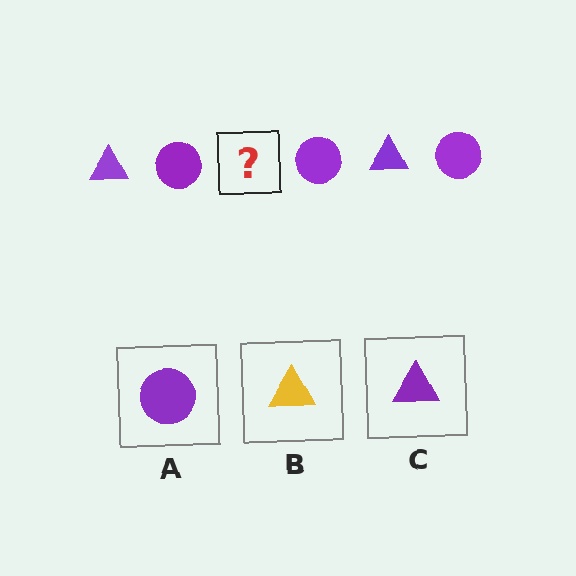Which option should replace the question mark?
Option C.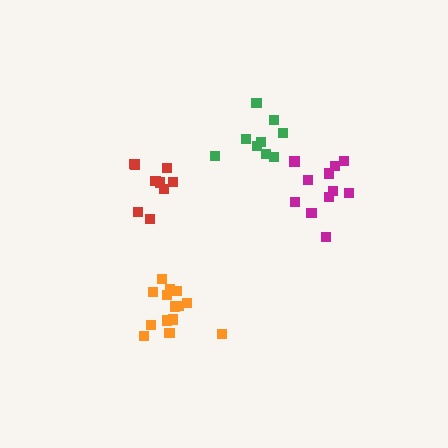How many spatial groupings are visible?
There are 4 spatial groupings.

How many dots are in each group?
Group 1: 14 dots, Group 2: 11 dots, Group 3: 10 dots, Group 4: 9 dots (44 total).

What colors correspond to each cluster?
The clusters are colored: orange, magenta, red, green.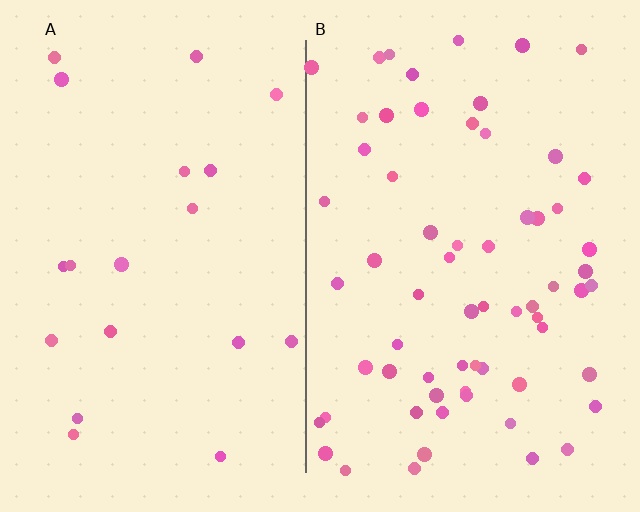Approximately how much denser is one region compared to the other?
Approximately 3.3× — region B over region A.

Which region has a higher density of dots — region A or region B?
B (the right).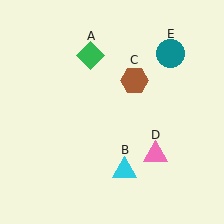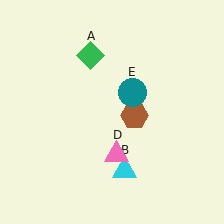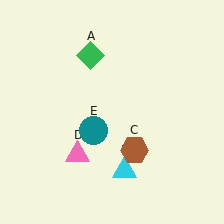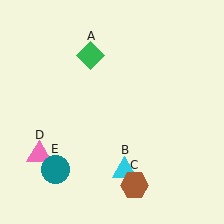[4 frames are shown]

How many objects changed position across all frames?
3 objects changed position: brown hexagon (object C), pink triangle (object D), teal circle (object E).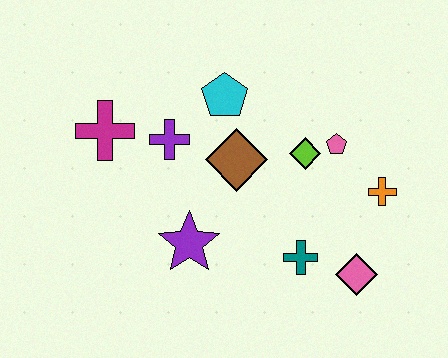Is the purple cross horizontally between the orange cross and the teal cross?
No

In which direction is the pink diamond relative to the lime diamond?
The pink diamond is below the lime diamond.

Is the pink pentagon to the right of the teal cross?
Yes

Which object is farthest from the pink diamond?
The magenta cross is farthest from the pink diamond.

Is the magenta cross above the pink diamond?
Yes